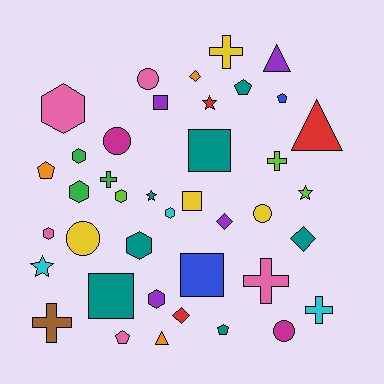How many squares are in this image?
There are 5 squares.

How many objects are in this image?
There are 40 objects.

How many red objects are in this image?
There are 3 red objects.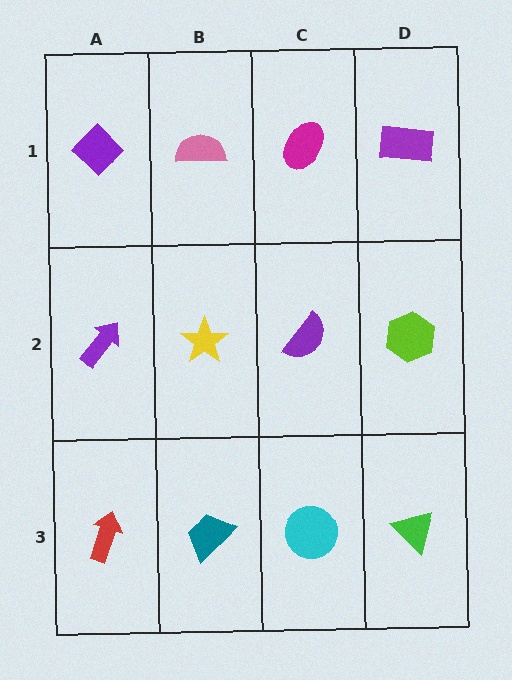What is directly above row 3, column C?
A purple semicircle.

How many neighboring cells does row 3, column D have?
2.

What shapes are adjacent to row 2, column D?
A purple rectangle (row 1, column D), a green triangle (row 3, column D), a purple semicircle (row 2, column C).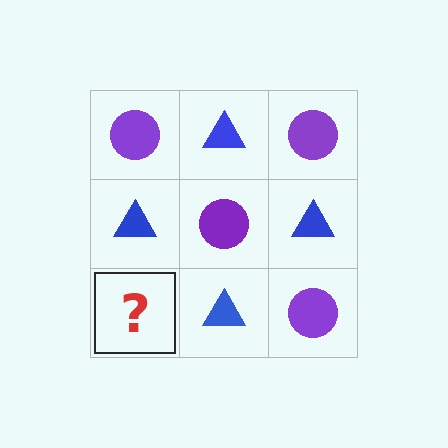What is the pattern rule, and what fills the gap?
The rule is that it alternates purple circle and blue triangle in a checkerboard pattern. The gap should be filled with a purple circle.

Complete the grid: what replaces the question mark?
The question mark should be replaced with a purple circle.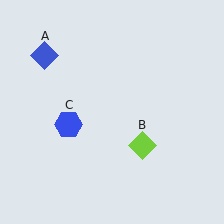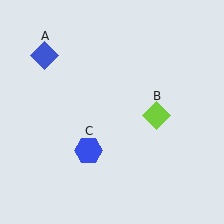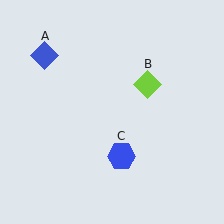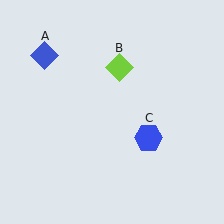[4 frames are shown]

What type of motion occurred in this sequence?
The lime diamond (object B), blue hexagon (object C) rotated counterclockwise around the center of the scene.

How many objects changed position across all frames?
2 objects changed position: lime diamond (object B), blue hexagon (object C).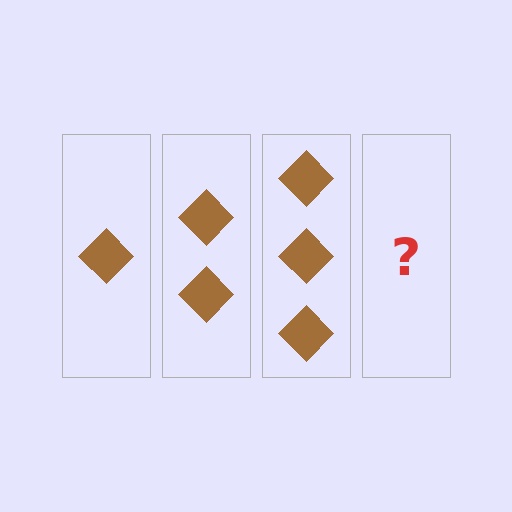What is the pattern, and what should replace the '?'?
The pattern is that each step adds one more diamond. The '?' should be 4 diamonds.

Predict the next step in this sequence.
The next step is 4 diamonds.